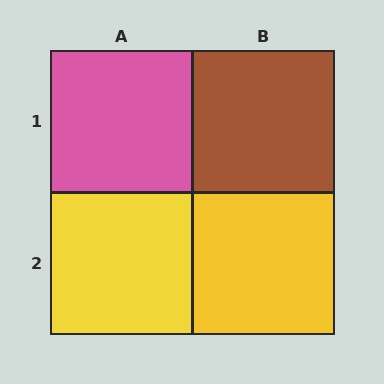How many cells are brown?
1 cell is brown.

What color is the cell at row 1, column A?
Pink.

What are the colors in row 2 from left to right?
Yellow, yellow.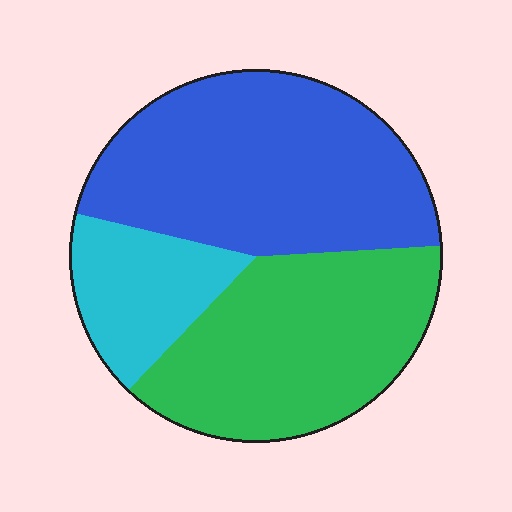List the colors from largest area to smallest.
From largest to smallest: blue, green, cyan.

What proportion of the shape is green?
Green takes up about three eighths (3/8) of the shape.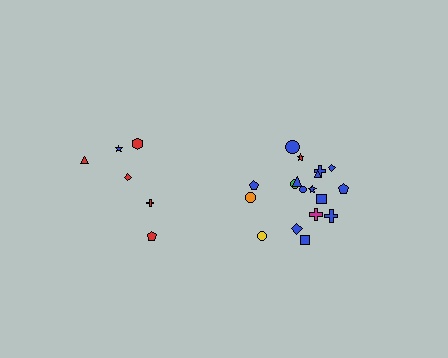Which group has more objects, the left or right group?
The right group.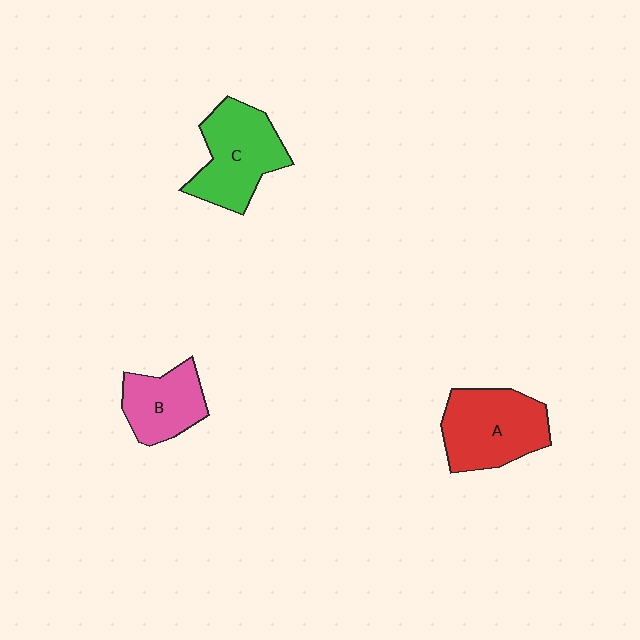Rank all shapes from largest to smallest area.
From largest to smallest: A (red), C (green), B (pink).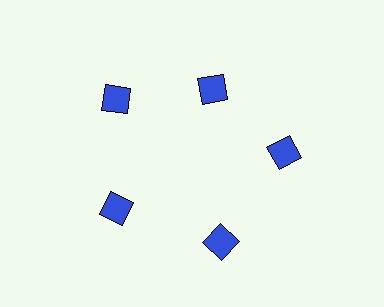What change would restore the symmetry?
The symmetry would be restored by moving it outward, back onto the ring so that all 5 squares sit at equal angles and equal distance from the center.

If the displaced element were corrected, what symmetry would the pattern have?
It would have 5-fold rotational symmetry — the pattern would map onto itself every 72 degrees.